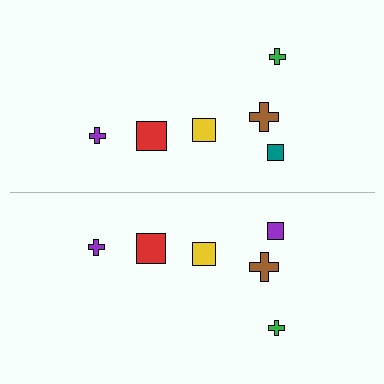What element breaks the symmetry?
The purple square on the bottom side breaks the symmetry — its mirror counterpart is teal.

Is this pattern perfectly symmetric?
No, the pattern is not perfectly symmetric. The purple square on the bottom side breaks the symmetry — its mirror counterpart is teal.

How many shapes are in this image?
There are 12 shapes in this image.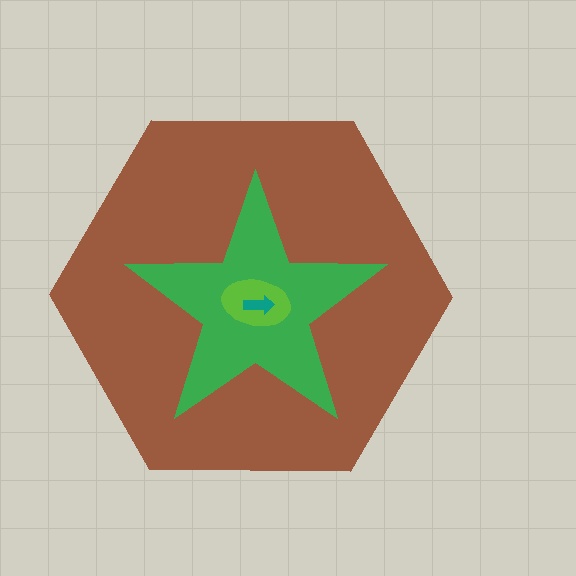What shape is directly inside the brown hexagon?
The green star.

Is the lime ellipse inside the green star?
Yes.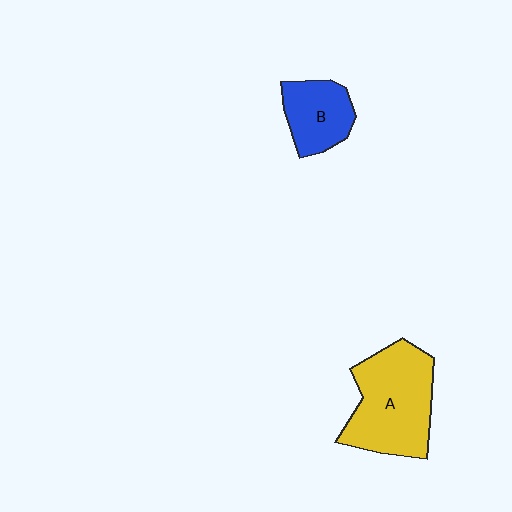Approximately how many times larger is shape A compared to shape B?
Approximately 1.9 times.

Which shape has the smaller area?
Shape B (blue).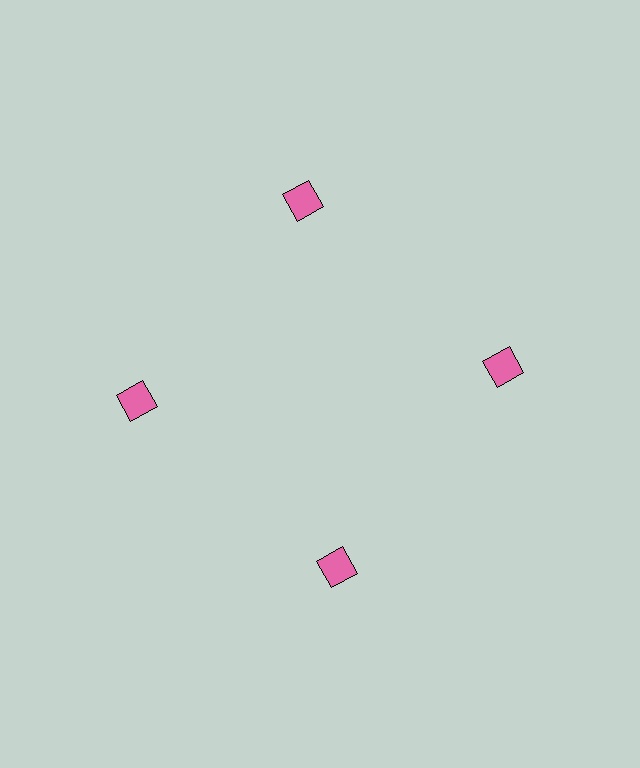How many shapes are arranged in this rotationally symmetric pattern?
There are 4 shapes, arranged in 4 groups of 1.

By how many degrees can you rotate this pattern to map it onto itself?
The pattern maps onto itself every 90 degrees of rotation.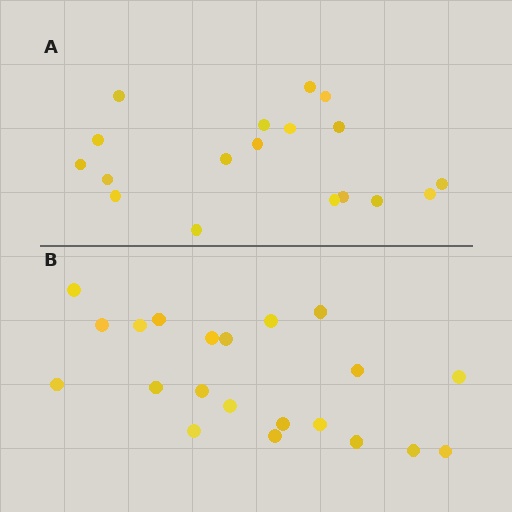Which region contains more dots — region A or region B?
Region B (the bottom region) has more dots.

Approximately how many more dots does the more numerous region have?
Region B has just a few more — roughly 2 or 3 more dots than region A.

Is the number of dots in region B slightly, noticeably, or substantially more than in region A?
Region B has only slightly more — the two regions are fairly close. The ratio is roughly 1.2 to 1.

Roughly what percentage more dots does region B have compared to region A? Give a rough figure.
About 15% more.